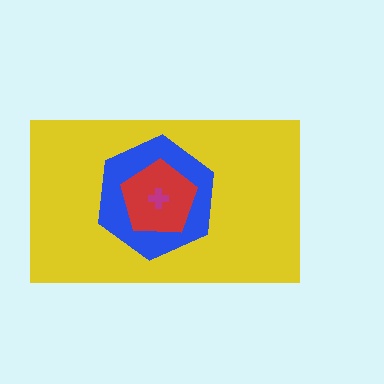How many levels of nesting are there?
4.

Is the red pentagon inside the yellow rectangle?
Yes.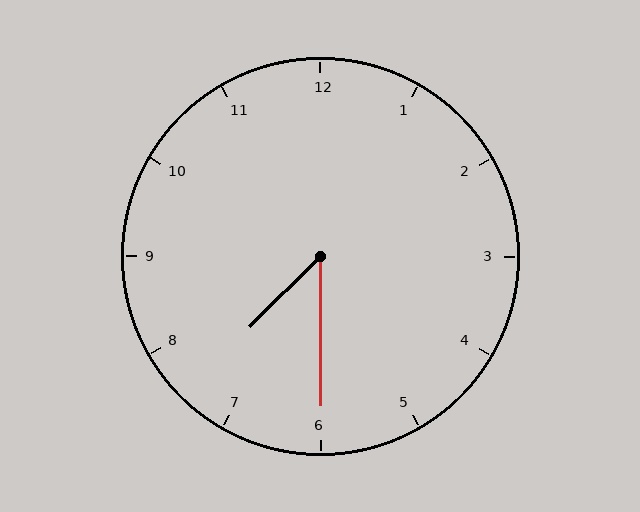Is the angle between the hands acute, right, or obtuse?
It is acute.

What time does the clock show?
7:30.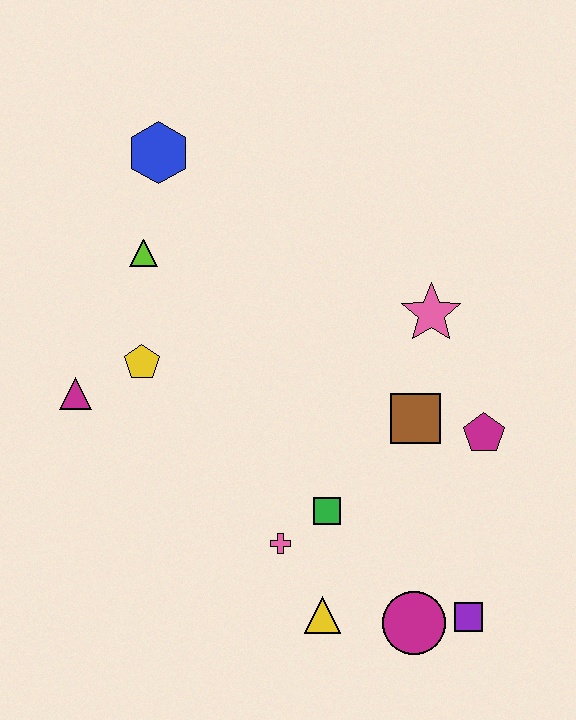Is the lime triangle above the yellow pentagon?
Yes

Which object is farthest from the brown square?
The blue hexagon is farthest from the brown square.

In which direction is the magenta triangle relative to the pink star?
The magenta triangle is to the left of the pink star.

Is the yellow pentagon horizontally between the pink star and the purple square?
No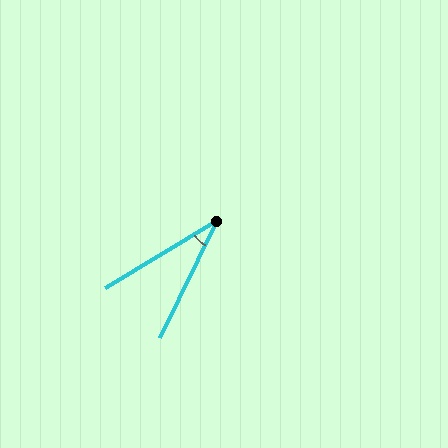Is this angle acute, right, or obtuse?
It is acute.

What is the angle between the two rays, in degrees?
Approximately 32 degrees.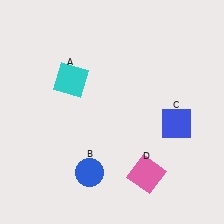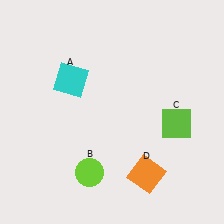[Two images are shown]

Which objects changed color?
B changed from blue to lime. C changed from blue to lime. D changed from pink to orange.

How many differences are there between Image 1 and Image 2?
There are 3 differences between the two images.